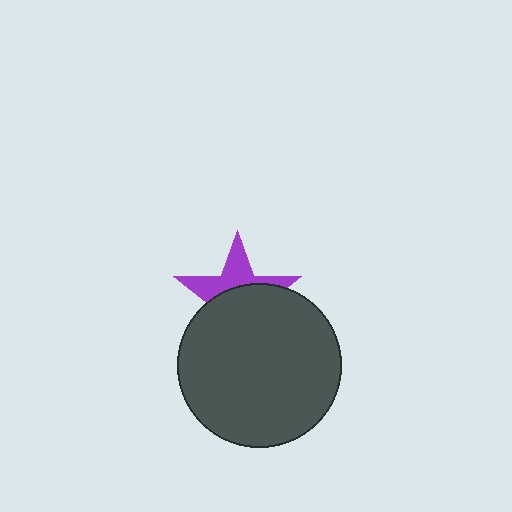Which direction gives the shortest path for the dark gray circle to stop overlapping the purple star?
Moving down gives the shortest separation.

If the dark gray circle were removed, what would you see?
You would see the complete purple star.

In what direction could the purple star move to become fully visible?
The purple star could move up. That would shift it out from behind the dark gray circle entirely.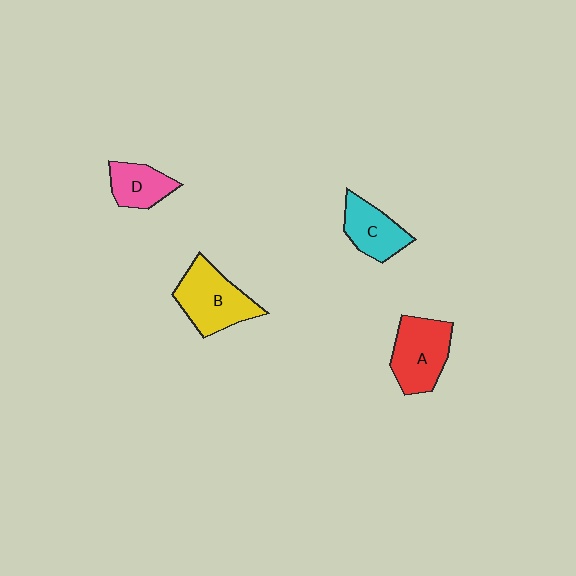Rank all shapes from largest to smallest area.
From largest to smallest: B (yellow), A (red), C (cyan), D (pink).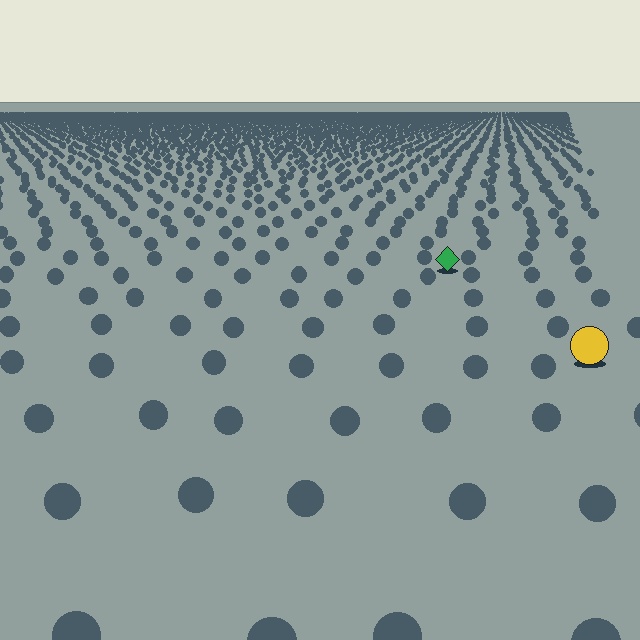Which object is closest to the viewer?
The yellow circle is closest. The texture marks near it are larger and more spread out.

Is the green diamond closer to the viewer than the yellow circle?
No. The yellow circle is closer — you can tell from the texture gradient: the ground texture is coarser near it.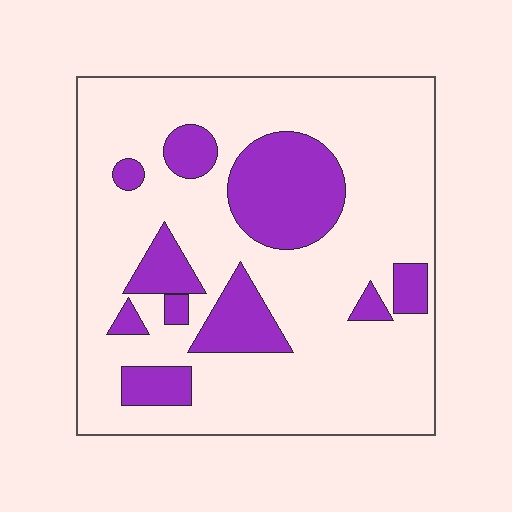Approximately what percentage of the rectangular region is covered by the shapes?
Approximately 25%.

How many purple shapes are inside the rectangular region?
10.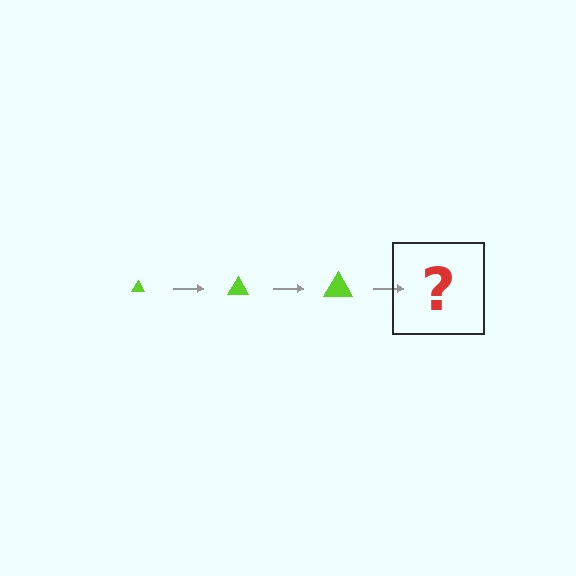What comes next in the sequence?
The next element should be a lime triangle, larger than the previous one.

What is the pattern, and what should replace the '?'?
The pattern is that the triangle gets progressively larger each step. The '?' should be a lime triangle, larger than the previous one.